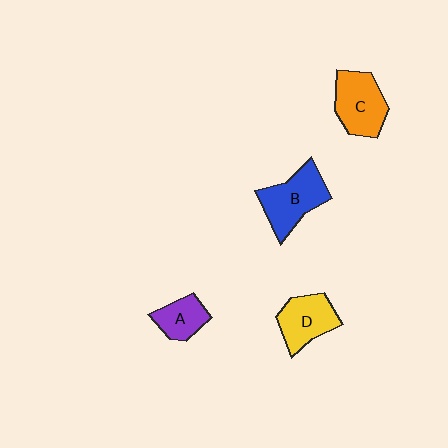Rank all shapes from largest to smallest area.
From largest to smallest: B (blue), C (orange), D (yellow), A (purple).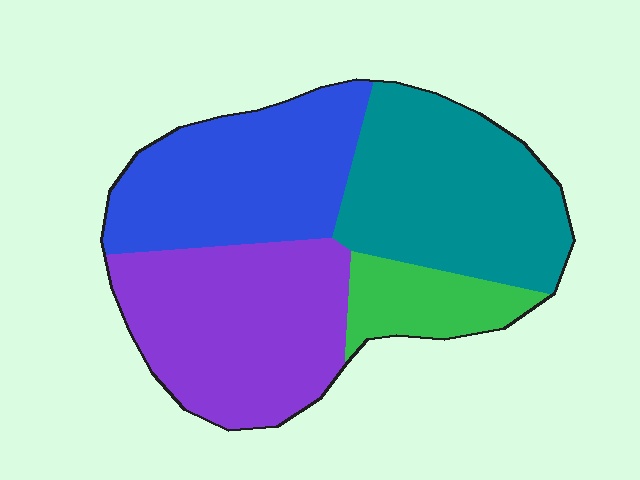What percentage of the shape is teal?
Teal covers around 30% of the shape.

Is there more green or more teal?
Teal.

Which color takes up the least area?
Green, at roughly 10%.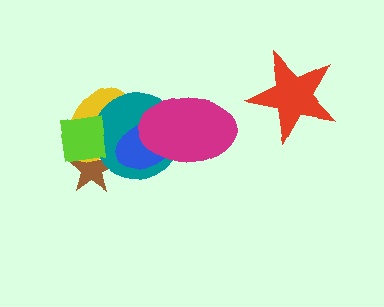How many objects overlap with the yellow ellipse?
4 objects overlap with the yellow ellipse.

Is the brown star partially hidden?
Yes, it is partially covered by another shape.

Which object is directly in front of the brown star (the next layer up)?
The yellow ellipse is directly in front of the brown star.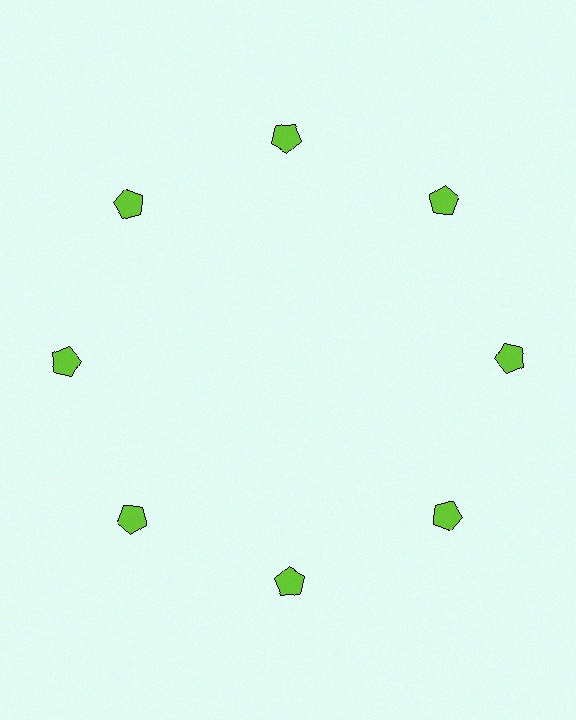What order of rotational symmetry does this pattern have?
This pattern has 8-fold rotational symmetry.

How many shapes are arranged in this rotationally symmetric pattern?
There are 8 shapes, arranged in 8 groups of 1.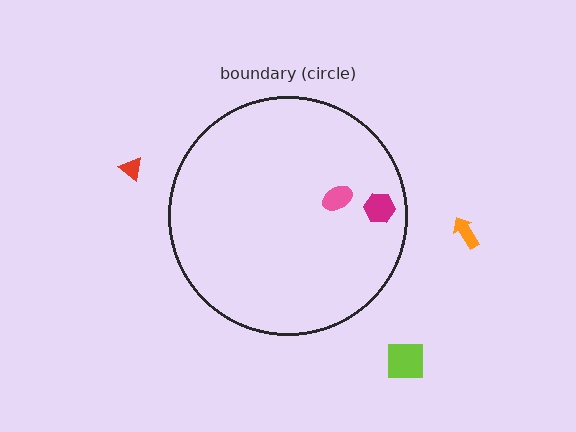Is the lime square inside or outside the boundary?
Outside.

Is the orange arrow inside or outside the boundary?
Outside.